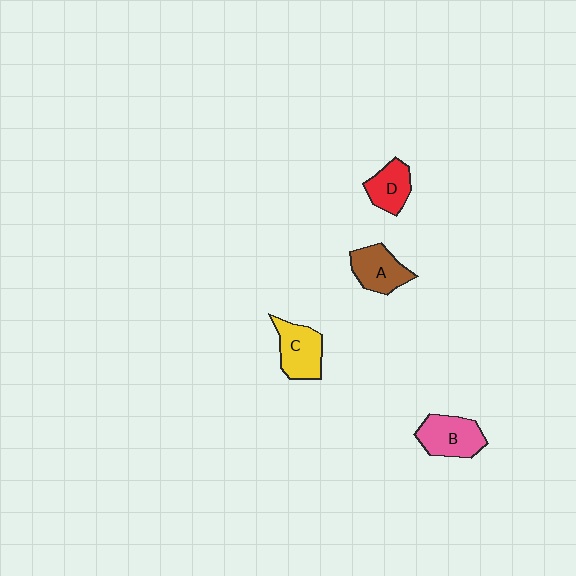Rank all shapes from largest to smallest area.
From largest to smallest: B (pink), C (yellow), A (brown), D (red).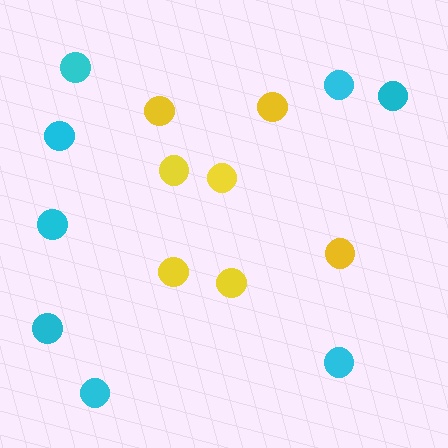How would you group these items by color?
There are 2 groups: one group of yellow circles (7) and one group of cyan circles (8).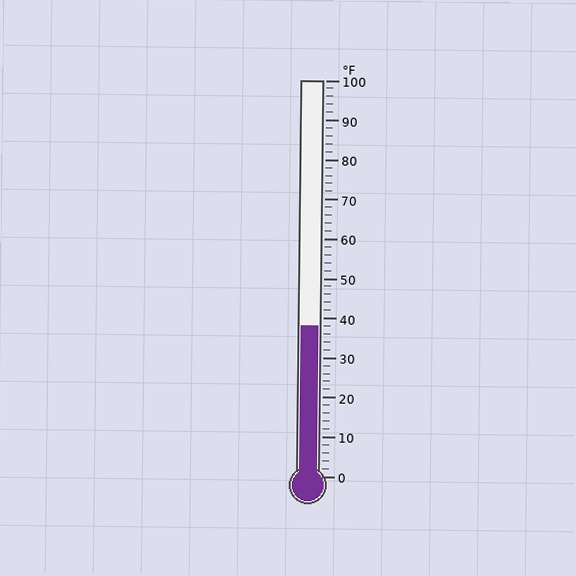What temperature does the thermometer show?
The thermometer shows approximately 38°F.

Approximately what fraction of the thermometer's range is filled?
The thermometer is filled to approximately 40% of its range.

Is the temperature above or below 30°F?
The temperature is above 30°F.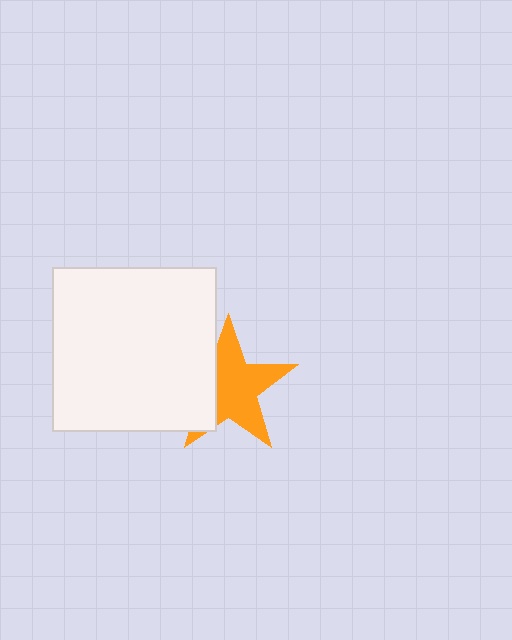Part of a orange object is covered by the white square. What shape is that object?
It is a star.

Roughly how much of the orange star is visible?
Most of it is visible (roughly 67%).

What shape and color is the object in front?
The object in front is a white square.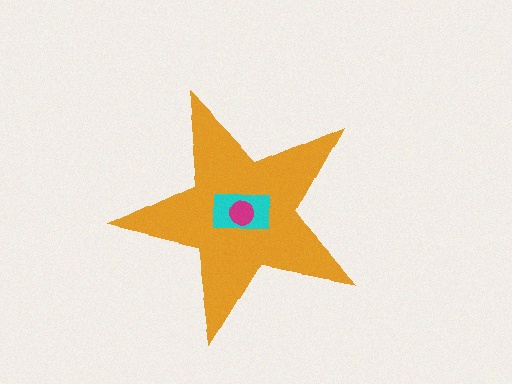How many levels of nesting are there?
3.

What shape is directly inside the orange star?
The cyan rectangle.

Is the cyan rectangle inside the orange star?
Yes.